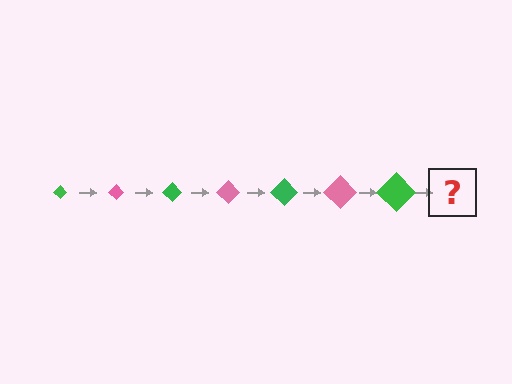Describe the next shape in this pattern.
It should be a pink diamond, larger than the previous one.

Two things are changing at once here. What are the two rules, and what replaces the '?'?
The two rules are that the diamond grows larger each step and the color cycles through green and pink. The '?' should be a pink diamond, larger than the previous one.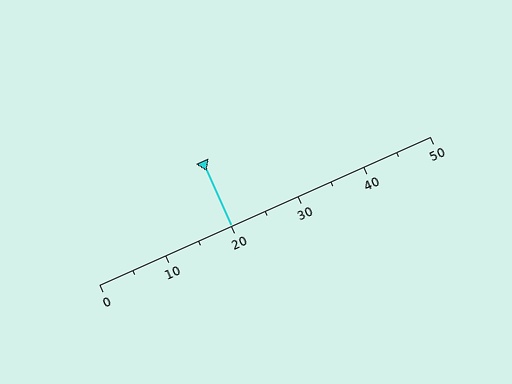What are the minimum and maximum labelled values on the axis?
The axis runs from 0 to 50.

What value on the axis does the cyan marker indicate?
The marker indicates approximately 20.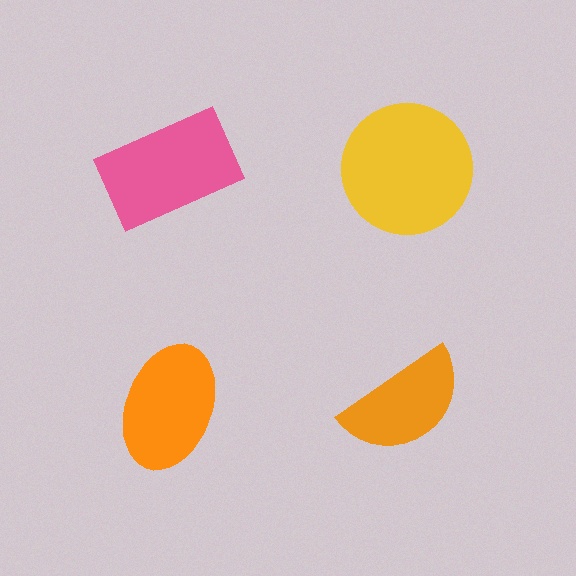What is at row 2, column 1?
An orange ellipse.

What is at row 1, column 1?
A pink rectangle.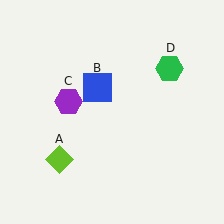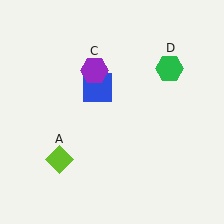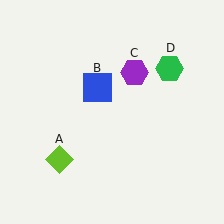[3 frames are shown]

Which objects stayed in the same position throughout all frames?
Lime diamond (object A) and blue square (object B) and green hexagon (object D) remained stationary.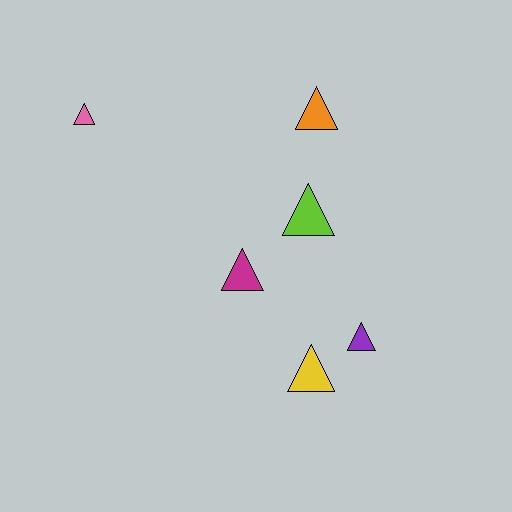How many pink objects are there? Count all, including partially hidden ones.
There is 1 pink object.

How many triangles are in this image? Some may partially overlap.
There are 6 triangles.